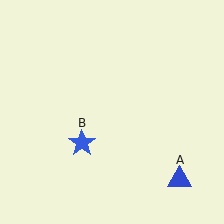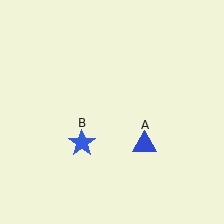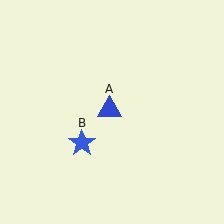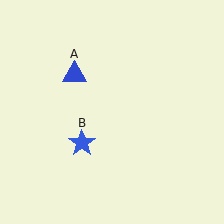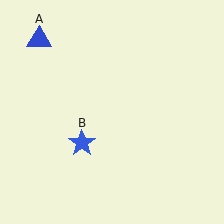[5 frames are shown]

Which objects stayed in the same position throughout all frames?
Blue star (object B) remained stationary.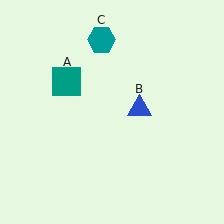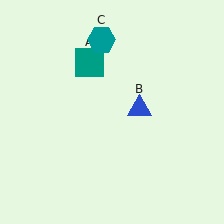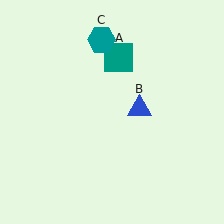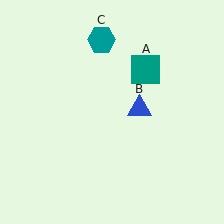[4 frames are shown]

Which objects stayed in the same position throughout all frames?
Blue triangle (object B) and teal hexagon (object C) remained stationary.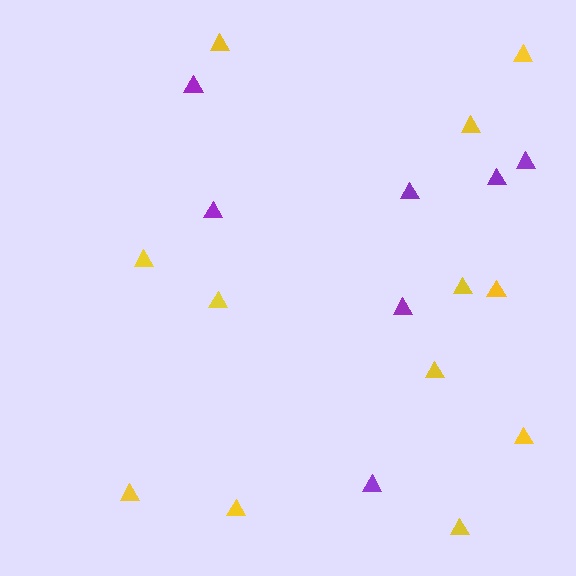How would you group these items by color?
There are 2 groups: one group of yellow triangles (12) and one group of purple triangles (7).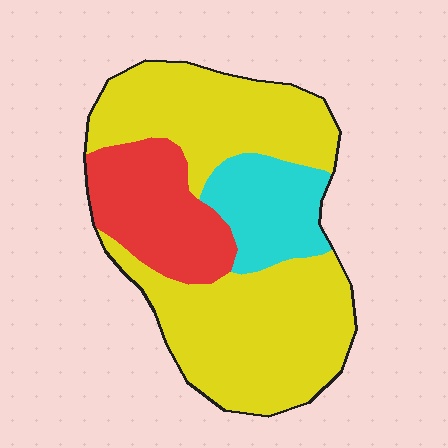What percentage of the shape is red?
Red takes up about one fifth (1/5) of the shape.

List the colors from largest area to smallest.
From largest to smallest: yellow, red, cyan.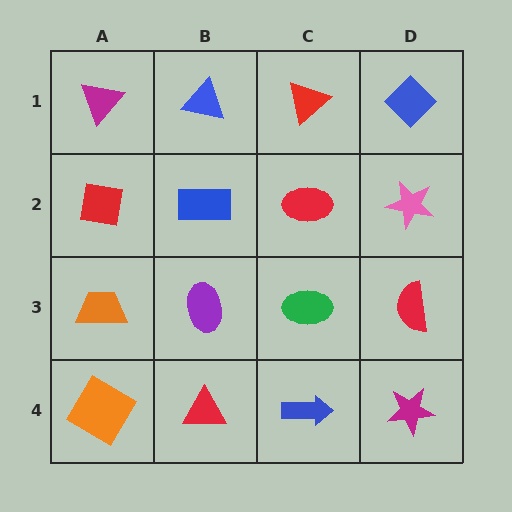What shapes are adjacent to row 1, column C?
A red ellipse (row 2, column C), a blue triangle (row 1, column B), a blue diamond (row 1, column D).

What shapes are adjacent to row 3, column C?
A red ellipse (row 2, column C), a blue arrow (row 4, column C), a purple ellipse (row 3, column B), a red semicircle (row 3, column D).